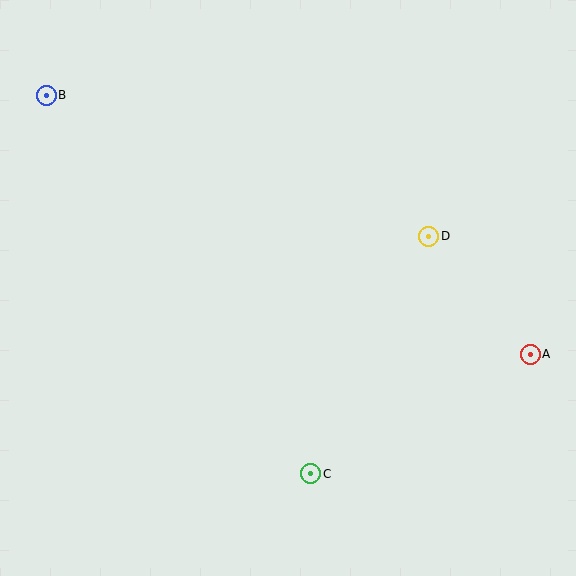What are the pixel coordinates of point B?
Point B is at (46, 95).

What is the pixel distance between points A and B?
The distance between A and B is 549 pixels.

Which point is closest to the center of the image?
Point D at (429, 236) is closest to the center.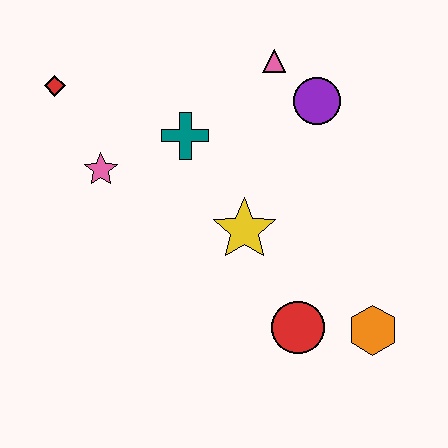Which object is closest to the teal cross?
The pink star is closest to the teal cross.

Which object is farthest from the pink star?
The orange hexagon is farthest from the pink star.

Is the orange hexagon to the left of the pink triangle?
No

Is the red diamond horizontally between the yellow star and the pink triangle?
No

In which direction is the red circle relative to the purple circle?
The red circle is below the purple circle.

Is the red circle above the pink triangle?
No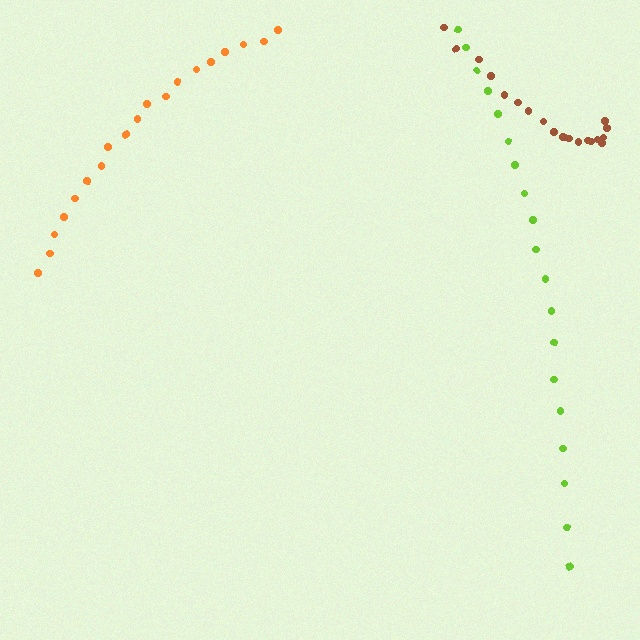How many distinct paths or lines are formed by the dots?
There are 3 distinct paths.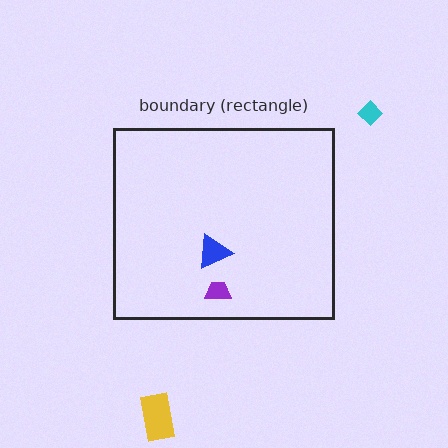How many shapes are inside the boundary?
2 inside, 2 outside.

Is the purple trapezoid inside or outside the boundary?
Inside.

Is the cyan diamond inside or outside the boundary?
Outside.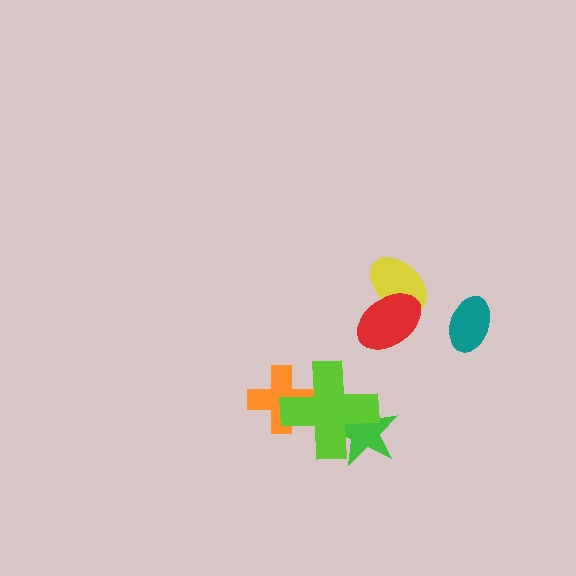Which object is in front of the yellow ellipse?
The red ellipse is in front of the yellow ellipse.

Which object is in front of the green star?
The lime cross is in front of the green star.